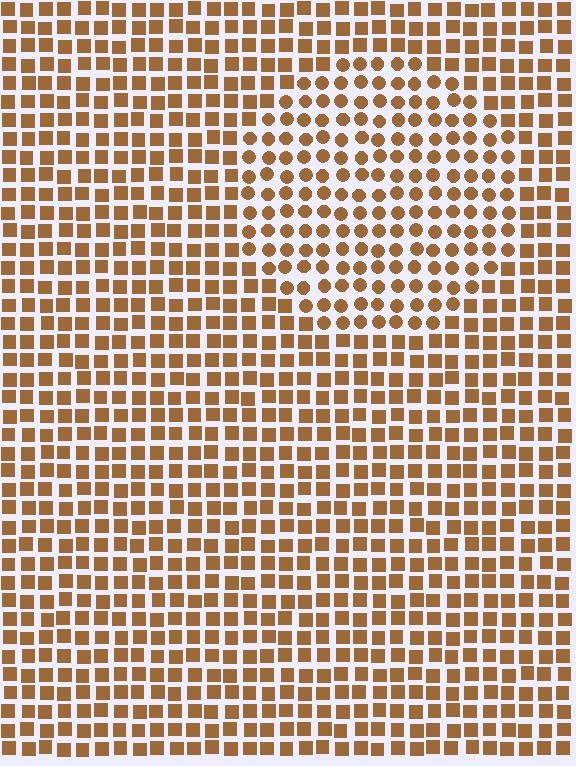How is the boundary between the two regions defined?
The boundary is defined by a change in element shape: circles inside vs. squares outside. All elements share the same color and spacing.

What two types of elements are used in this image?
The image uses circles inside the circle region and squares outside it.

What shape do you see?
I see a circle.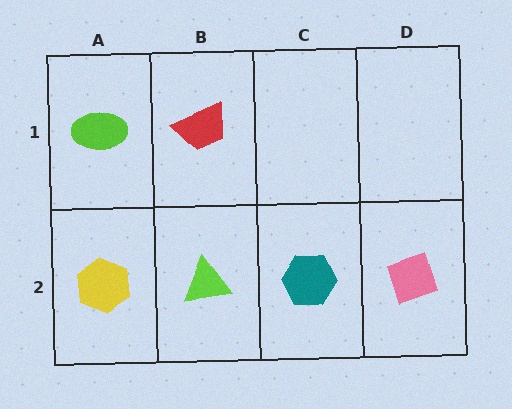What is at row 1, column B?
A red trapezoid.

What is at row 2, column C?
A teal hexagon.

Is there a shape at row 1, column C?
No, that cell is empty.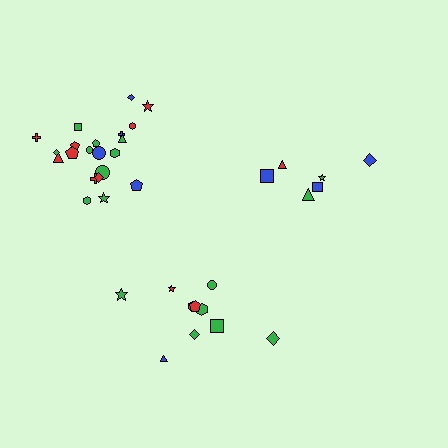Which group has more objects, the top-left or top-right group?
The top-left group.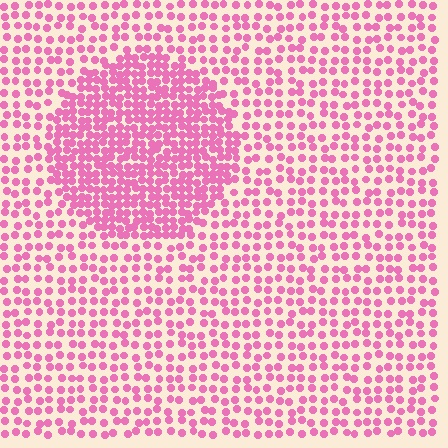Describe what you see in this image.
The image contains small pink elements arranged at two different densities. A circle-shaped region is visible where the elements are more densely packed than the surrounding area.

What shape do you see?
I see a circle.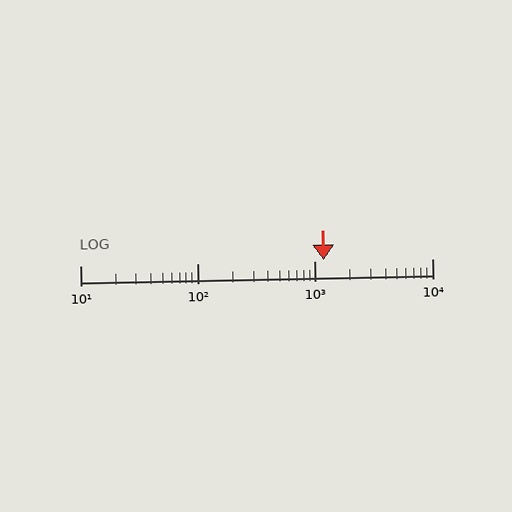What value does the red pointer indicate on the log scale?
The pointer indicates approximately 1200.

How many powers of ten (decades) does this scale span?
The scale spans 3 decades, from 10 to 10000.